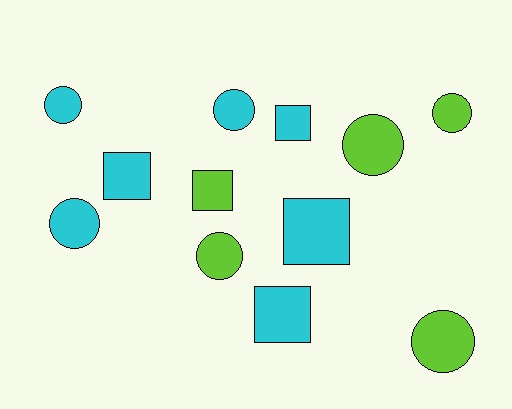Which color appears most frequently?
Cyan, with 7 objects.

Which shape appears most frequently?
Circle, with 7 objects.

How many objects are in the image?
There are 12 objects.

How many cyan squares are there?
There are 4 cyan squares.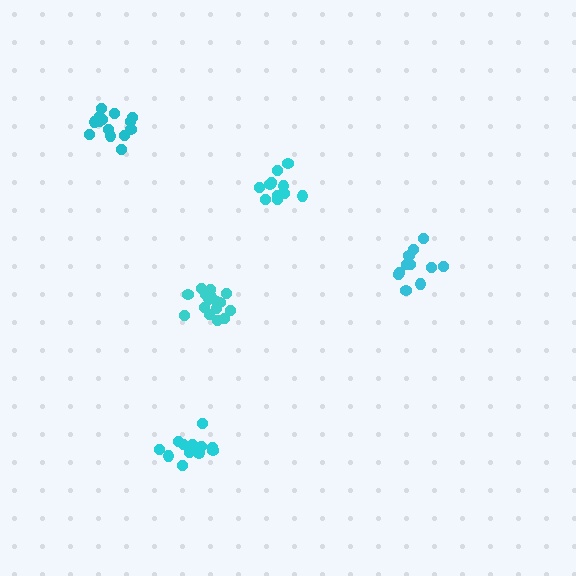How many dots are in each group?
Group 1: 14 dots, Group 2: 11 dots, Group 3: 14 dots, Group 4: 17 dots, Group 5: 11 dots (67 total).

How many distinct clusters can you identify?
There are 5 distinct clusters.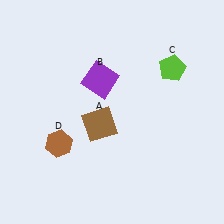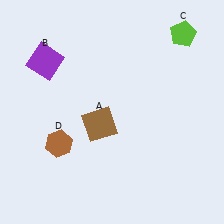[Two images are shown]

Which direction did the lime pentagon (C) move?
The lime pentagon (C) moved up.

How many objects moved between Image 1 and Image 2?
2 objects moved between the two images.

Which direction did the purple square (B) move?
The purple square (B) moved left.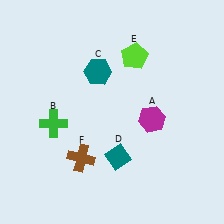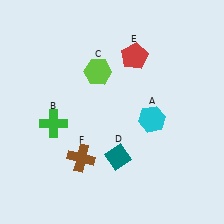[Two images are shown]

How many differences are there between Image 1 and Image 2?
There are 3 differences between the two images.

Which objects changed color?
A changed from magenta to cyan. C changed from teal to lime. E changed from lime to red.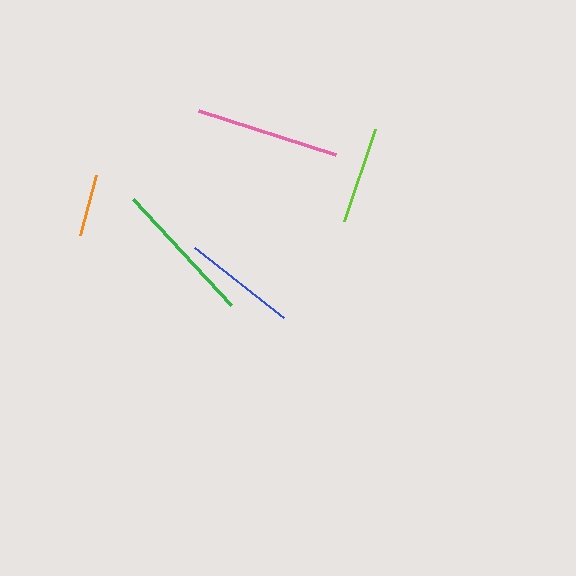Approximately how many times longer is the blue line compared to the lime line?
The blue line is approximately 1.2 times the length of the lime line.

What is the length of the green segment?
The green segment is approximately 144 pixels long.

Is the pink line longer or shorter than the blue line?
The pink line is longer than the blue line.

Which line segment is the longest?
The green line is the longest at approximately 144 pixels.